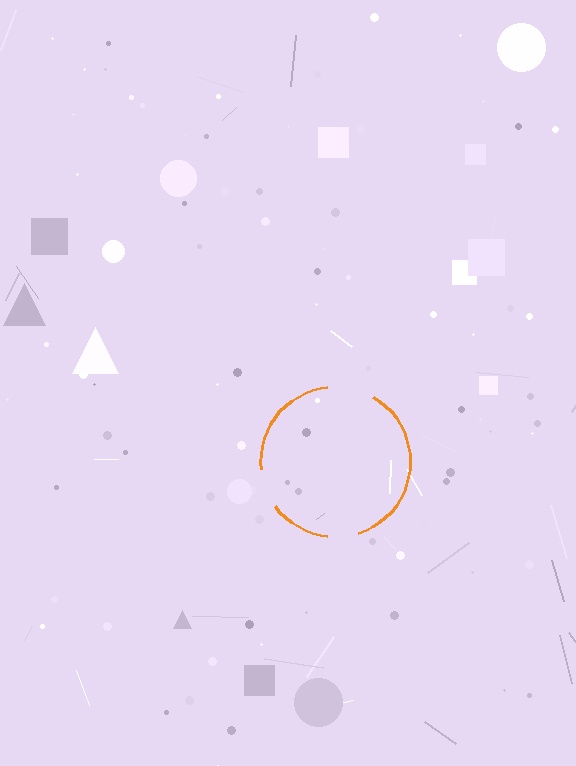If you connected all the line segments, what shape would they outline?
They would outline a circle.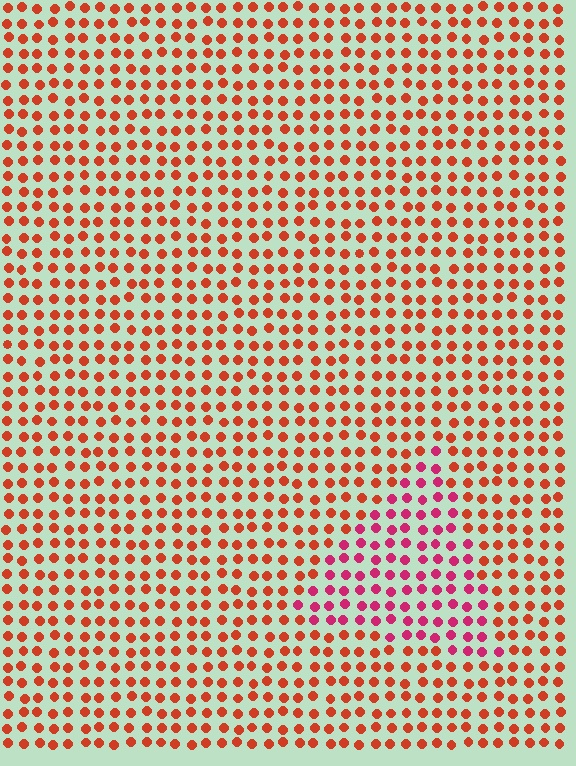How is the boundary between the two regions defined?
The boundary is defined purely by a slight shift in hue (about 36 degrees). Spacing, size, and orientation are identical on both sides.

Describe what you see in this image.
The image is filled with small red elements in a uniform arrangement. A triangle-shaped region is visible where the elements are tinted to a slightly different hue, forming a subtle color boundary.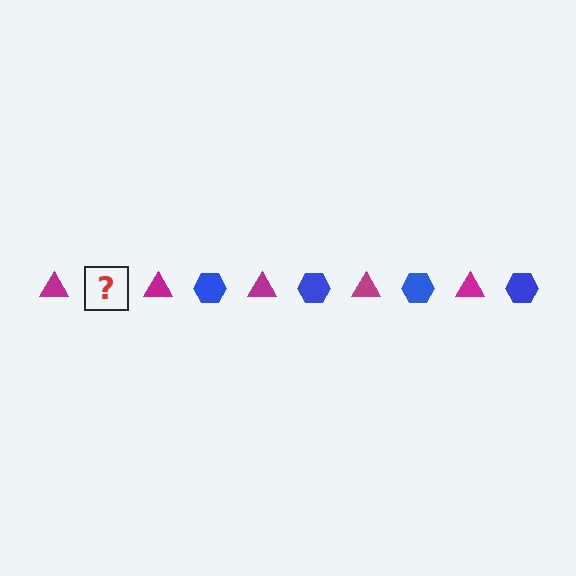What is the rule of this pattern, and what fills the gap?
The rule is that the pattern alternates between magenta triangle and blue hexagon. The gap should be filled with a blue hexagon.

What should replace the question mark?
The question mark should be replaced with a blue hexagon.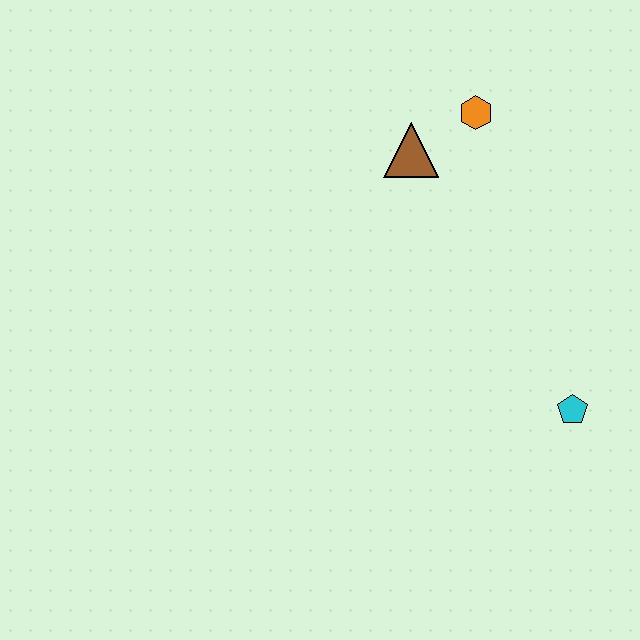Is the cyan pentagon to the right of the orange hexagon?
Yes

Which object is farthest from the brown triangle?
The cyan pentagon is farthest from the brown triangle.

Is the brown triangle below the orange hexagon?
Yes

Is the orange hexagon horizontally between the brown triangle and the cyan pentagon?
Yes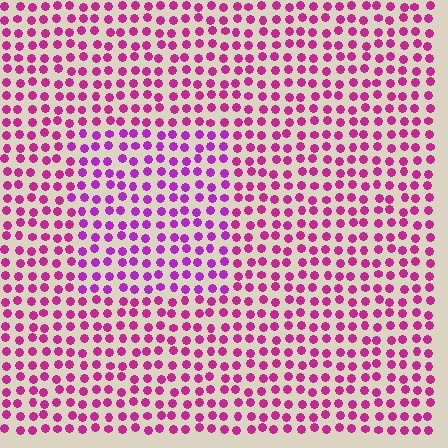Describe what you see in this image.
The image is filled with small magenta elements in a uniform arrangement. A rectangle-shaped region is visible where the elements are tinted to a slightly different hue, forming a subtle color boundary.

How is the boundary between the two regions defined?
The boundary is defined purely by a slight shift in hue (about 25 degrees). Spacing, size, and orientation are identical on both sides.